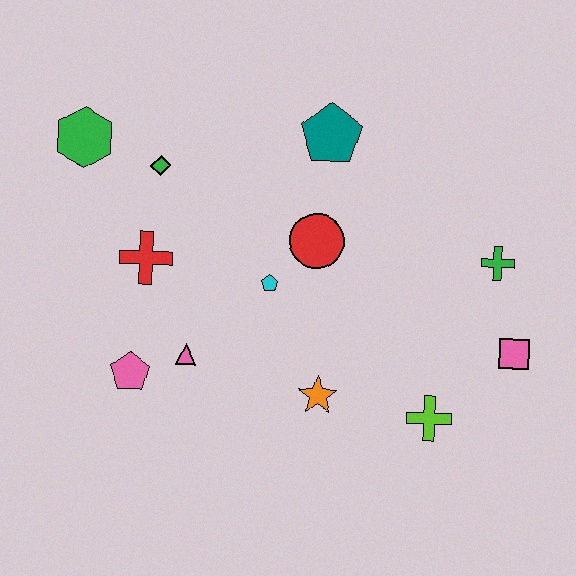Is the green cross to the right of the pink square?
No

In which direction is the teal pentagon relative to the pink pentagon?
The teal pentagon is above the pink pentagon.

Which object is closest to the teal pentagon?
The red circle is closest to the teal pentagon.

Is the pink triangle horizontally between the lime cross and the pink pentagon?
Yes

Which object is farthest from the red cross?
The pink square is farthest from the red cross.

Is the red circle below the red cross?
No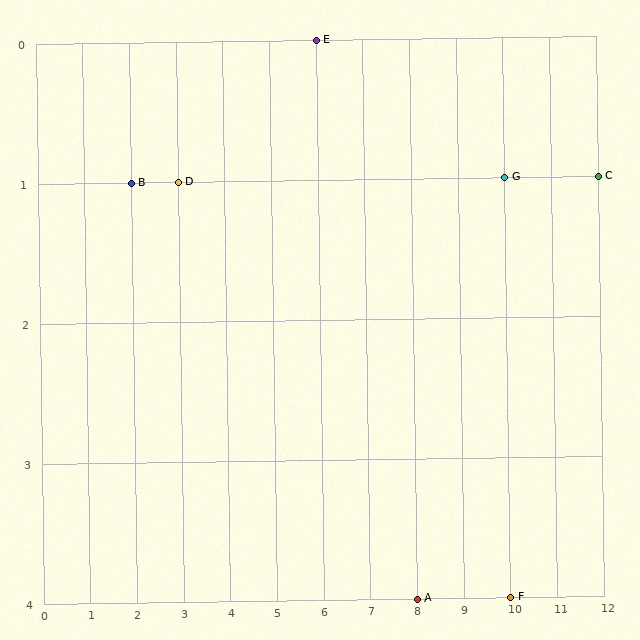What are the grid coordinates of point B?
Point B is at grid coordinates (2, 1).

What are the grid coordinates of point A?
Point A is at grid coordinates (8, 4).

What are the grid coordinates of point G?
Point G is at grid coordinates (10, 1).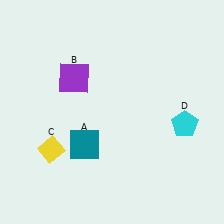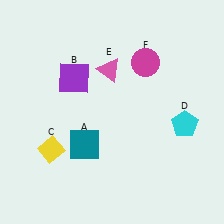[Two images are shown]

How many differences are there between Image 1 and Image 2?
There are 2 differences between the two images.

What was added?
A pink triangle (E), a magenta circle (F) were added in Image 2.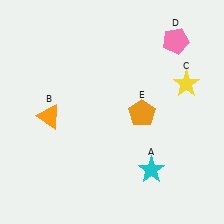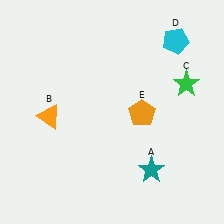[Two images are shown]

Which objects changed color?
A changed from cyan to teal. C changed from yellow to green. D changed from pink to cyan.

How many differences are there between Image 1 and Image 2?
There are 3 differences between the two images.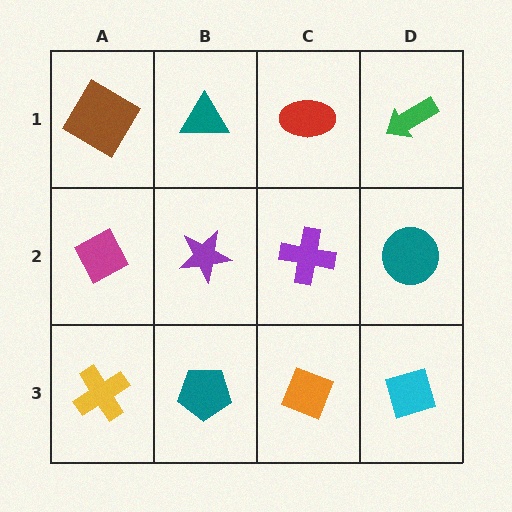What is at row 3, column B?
A teal pentagon.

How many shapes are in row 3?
4 shapes.